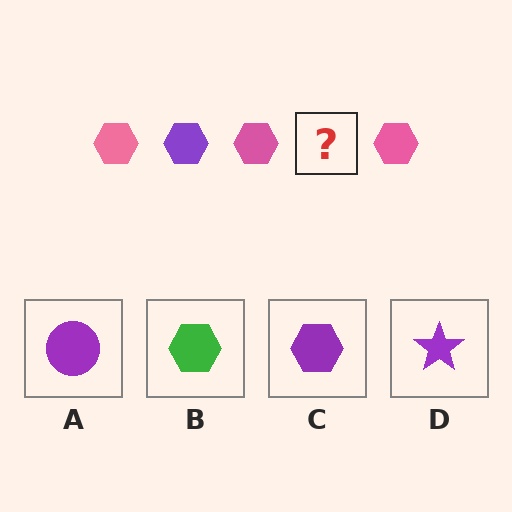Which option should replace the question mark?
Option C.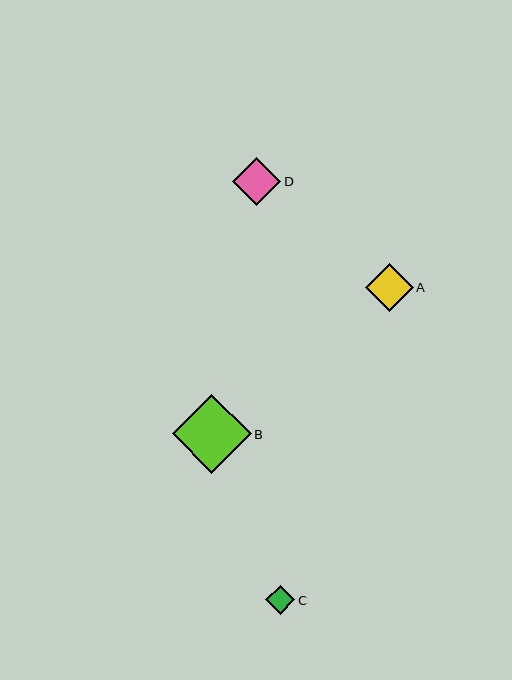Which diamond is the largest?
Diamond B is the largest with a size of approximately 79 pixels.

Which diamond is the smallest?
Diamond C is the smallest with a size of approximately 29 pixels.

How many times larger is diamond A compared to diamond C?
Diamond A is approximately 1.6 times the size of diamond C.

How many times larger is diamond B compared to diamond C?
Diamond B is approximately 2.7 times the size of diamond C.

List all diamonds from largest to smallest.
From largest to smallest: B, D, A, C.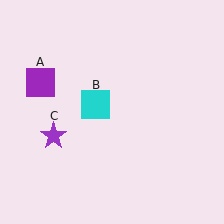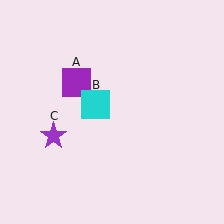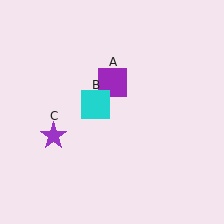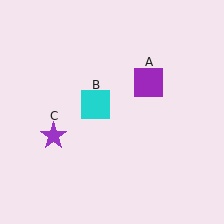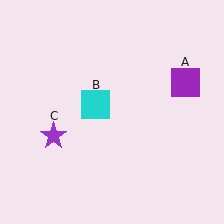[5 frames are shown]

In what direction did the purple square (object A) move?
The purple square (object A) moved right.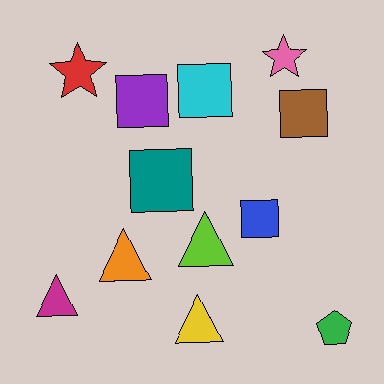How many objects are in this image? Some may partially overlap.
There are 12 objects.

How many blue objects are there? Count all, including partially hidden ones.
There is 1 blue object.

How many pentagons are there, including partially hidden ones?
There is 1 pentagon.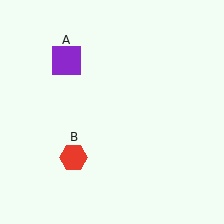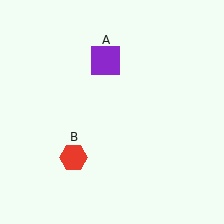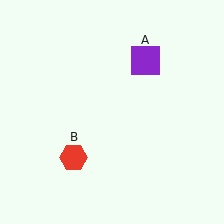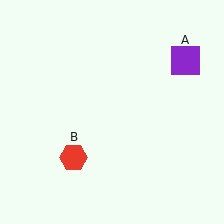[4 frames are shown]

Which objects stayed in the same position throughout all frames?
Red hexagon (object B) remained stationary.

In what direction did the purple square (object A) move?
The purple square (object A) moved right.